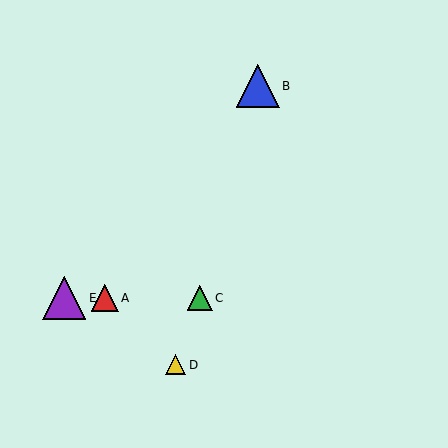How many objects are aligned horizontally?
3 objects (A, C, E) are aligned horizontally.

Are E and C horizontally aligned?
Yes, both are at y≈298.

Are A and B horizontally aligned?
No, A is at y≈298 and B is at y≈86.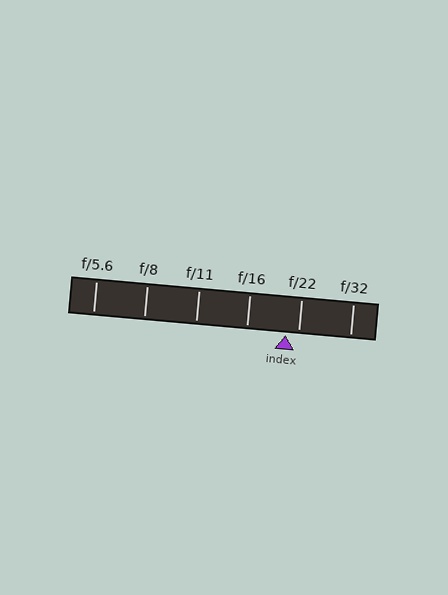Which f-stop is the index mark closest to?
The index mark is closest to f/22.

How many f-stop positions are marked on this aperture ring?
There are 6 f-stop positions marked.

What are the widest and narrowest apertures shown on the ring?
The widest aperture shown is f/5.6 and the narrowest is f/32.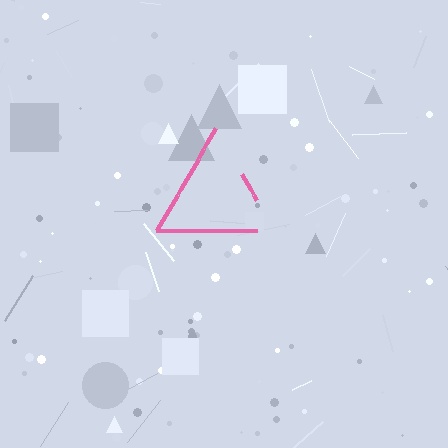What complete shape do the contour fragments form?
The contour fragments form a triangle.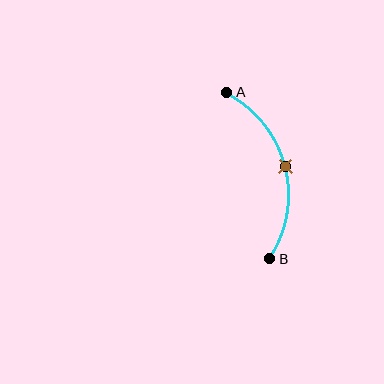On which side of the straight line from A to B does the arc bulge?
The arc bulges to the right of the straight line connecting A and B.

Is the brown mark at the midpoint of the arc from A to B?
Yes. The brown mark lies on the arc at equal arc-length from both A and B — it is the arc midpoint.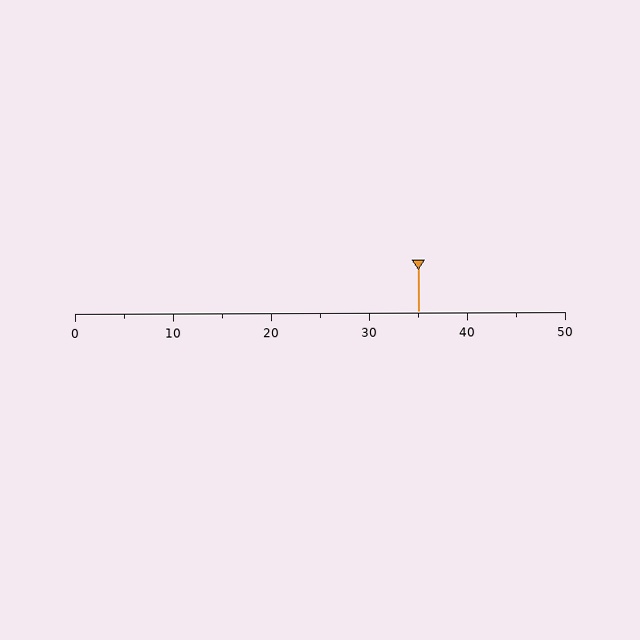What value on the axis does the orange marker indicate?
The marker indicates approximately 35.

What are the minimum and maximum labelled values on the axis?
The axis runs from 0 to 50.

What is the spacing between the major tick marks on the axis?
The major ticks are spaced 10 apart.